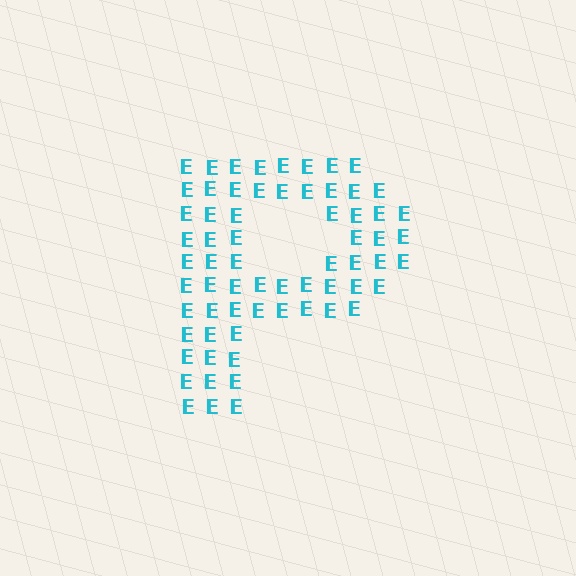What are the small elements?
The small elements are letter E's.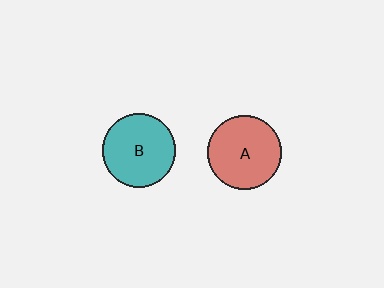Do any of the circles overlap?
No, none of the circles overlap.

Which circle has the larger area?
Circle A (red).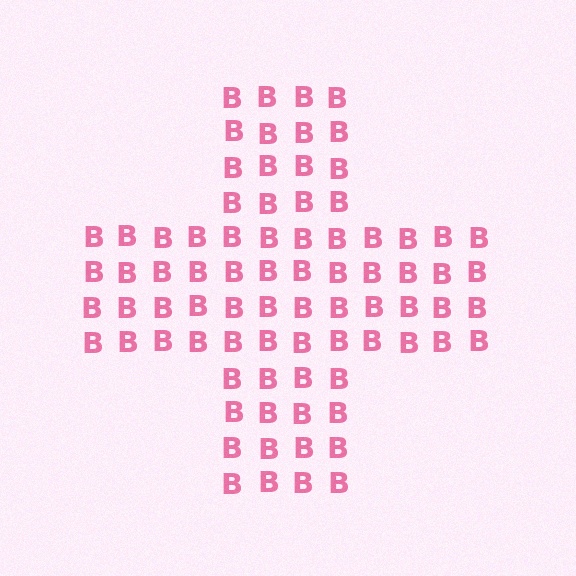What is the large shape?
The large shape is a cross.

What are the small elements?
The small elements are letter B's.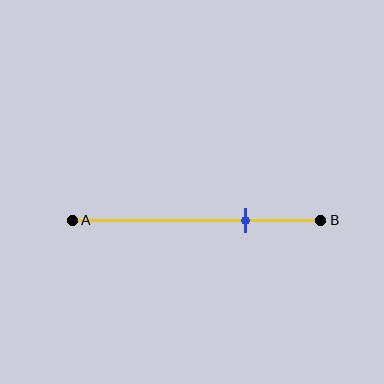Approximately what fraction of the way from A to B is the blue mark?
The blue mark is approximately 70% of the way from A to B.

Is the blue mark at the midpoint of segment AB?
No, the mark is at about 70% from A, not at the 50% midpoint.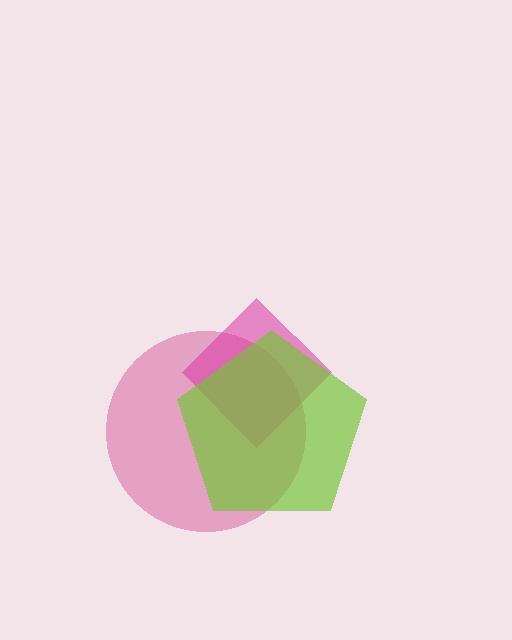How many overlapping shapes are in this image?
There are 3 overlapping shapes in the image.